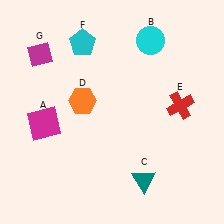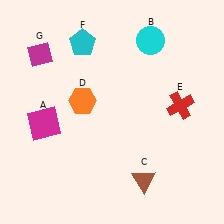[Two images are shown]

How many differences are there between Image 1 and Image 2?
There is 1 difference between the two images.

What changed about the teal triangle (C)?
In Image 1, C is teal. In Image 2, it changed to brown.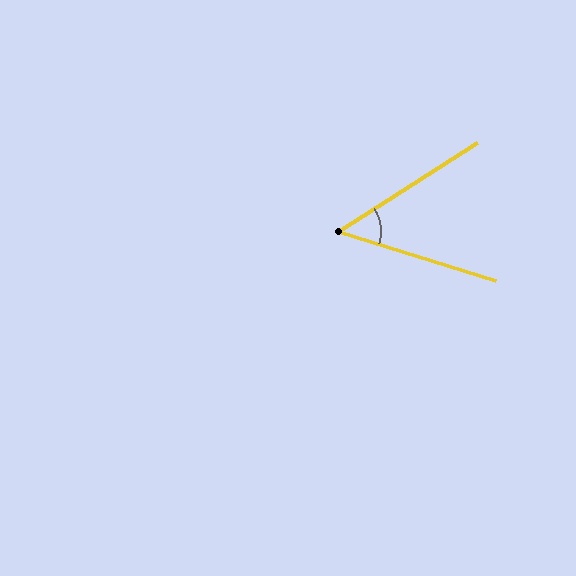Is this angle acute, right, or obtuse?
It is acute.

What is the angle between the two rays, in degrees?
Approximately 50 degrees.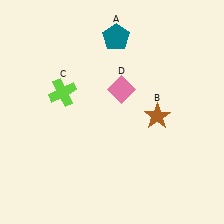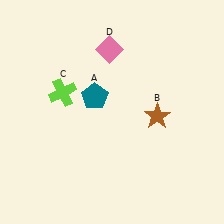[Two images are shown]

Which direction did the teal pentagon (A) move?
The teal pentagon (A) moved down.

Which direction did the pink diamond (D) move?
The pink diamond (D) moved up.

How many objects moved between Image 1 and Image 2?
2 objects moved between the two images.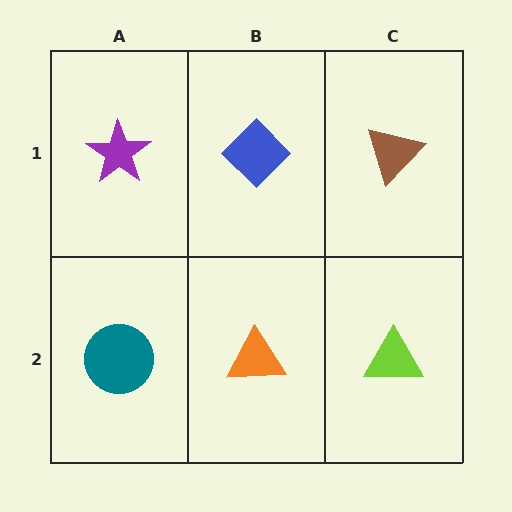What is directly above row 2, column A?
A purple star.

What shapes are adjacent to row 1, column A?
A teal circle (row 2, column A), a blue diamond (row 1, column B).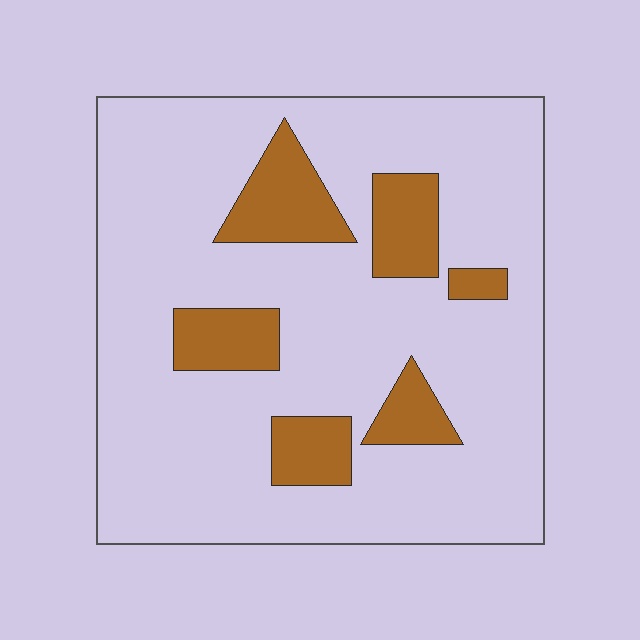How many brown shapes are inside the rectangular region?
6.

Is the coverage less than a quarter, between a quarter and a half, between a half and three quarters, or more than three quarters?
Less than a quarter.